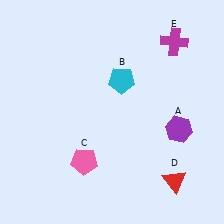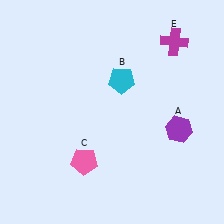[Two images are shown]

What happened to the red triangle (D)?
The red triangle (D) was removed in Image 2. It was in the bottom-right area of Image 1.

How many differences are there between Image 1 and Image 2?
There is 1 difference between the two images.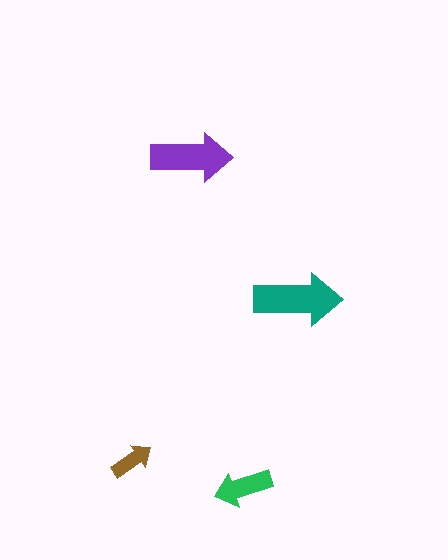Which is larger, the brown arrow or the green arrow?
The green one.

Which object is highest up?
The purple arrow is topmost.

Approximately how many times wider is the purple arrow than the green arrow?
About 1.5 times wider.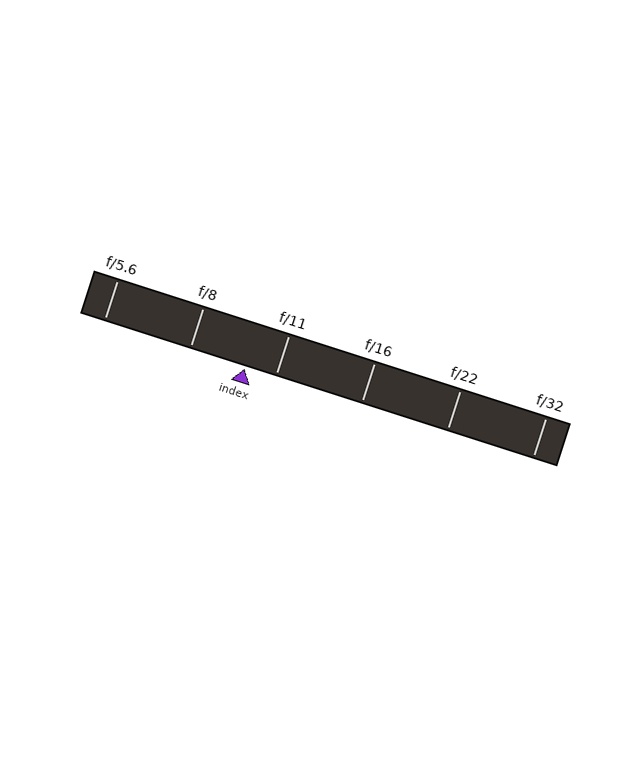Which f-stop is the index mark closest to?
The index mark is closest to f/11.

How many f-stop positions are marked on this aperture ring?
There are 6 f-stop positions marked.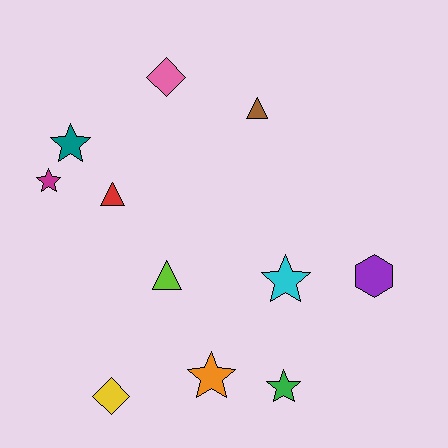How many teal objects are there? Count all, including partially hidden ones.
There is 1 teal object.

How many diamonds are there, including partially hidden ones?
There are 2 diamonds.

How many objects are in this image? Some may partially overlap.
There are 11 objects.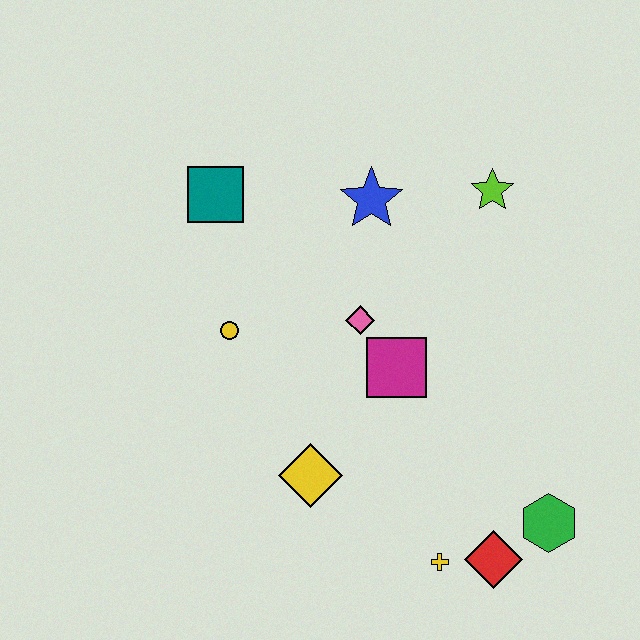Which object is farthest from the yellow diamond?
The lime star is farthest from the yellow diamond.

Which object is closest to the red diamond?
The yellow cross is closest to the red diamond.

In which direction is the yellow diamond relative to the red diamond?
The yellow diamond is to the left of the red diamond.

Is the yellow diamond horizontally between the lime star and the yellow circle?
Yes